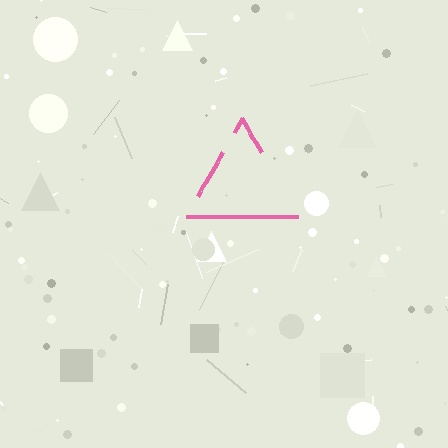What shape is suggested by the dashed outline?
The dashed outline suggests a triangle.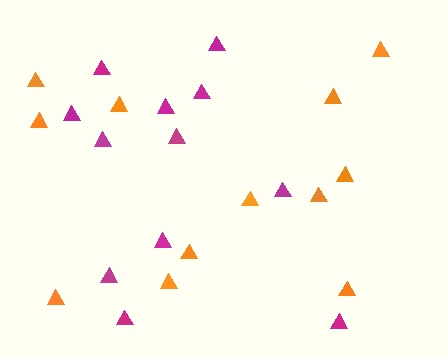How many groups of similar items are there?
There are 2 groups: one group of orange triangles (12) and one group of magenta triangles (12).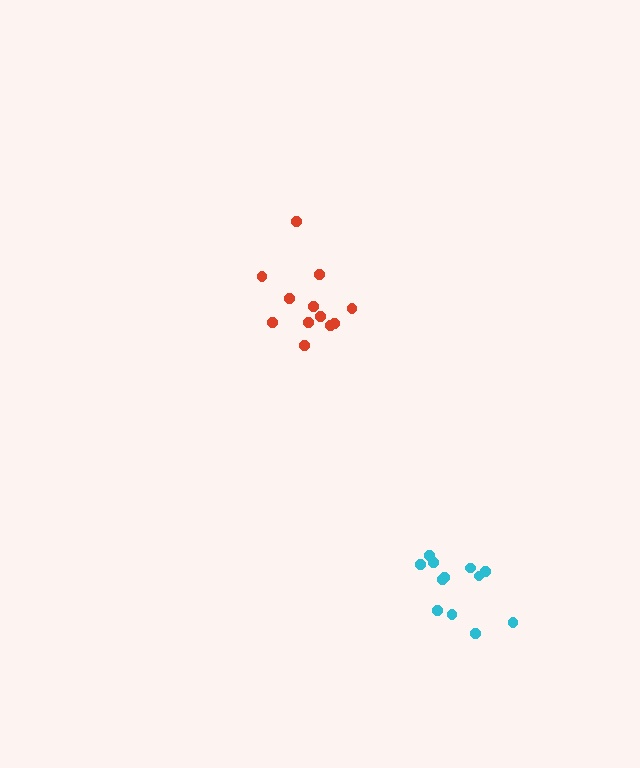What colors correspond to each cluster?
The clusters are colored: red, cyan.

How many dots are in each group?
Group 1: 12 dots, Group 2: 12 dots (24 total).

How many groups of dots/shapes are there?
There are 2 groups.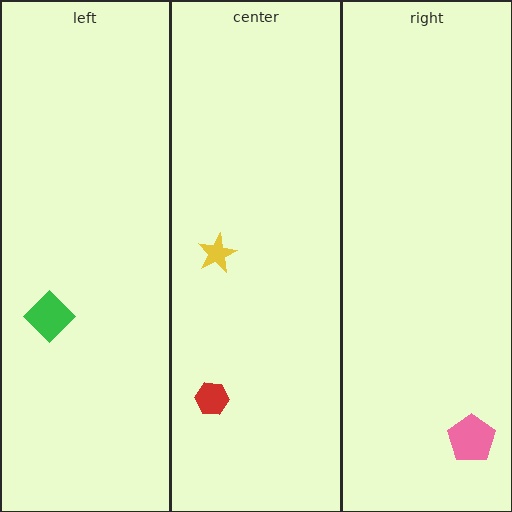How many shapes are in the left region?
1.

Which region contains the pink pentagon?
The right region.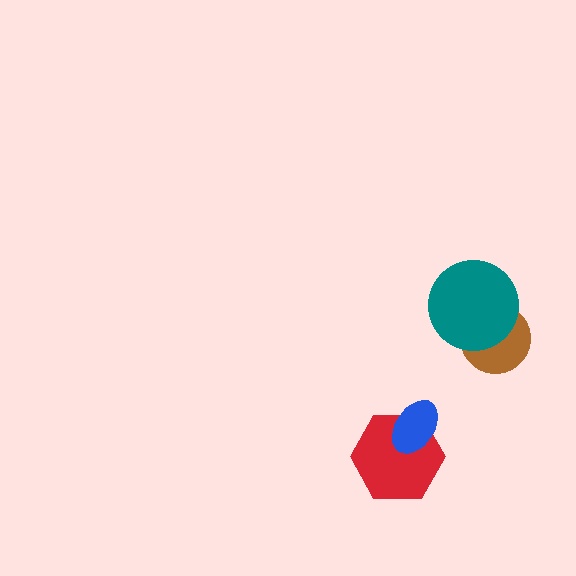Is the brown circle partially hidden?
Yes, it is partially covered by another shape.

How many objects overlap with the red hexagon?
1 object overlaps with the red hexagon.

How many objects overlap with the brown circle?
1 object overlaps with the brown circle.